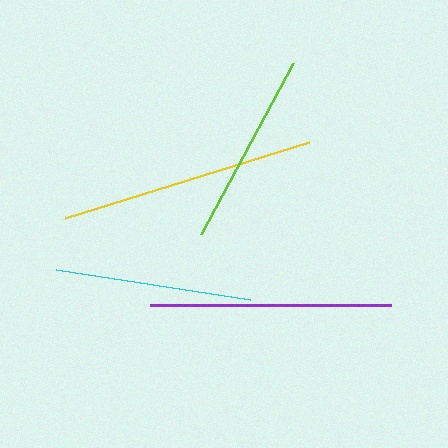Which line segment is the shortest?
The lime line is the shortest at approximately 195 pixels.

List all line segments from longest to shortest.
From longest to shortest: yellow, purple, cyan, lime.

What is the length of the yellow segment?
The yellow segment is approximately 255 pixels long.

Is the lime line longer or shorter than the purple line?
The purple line is longer than the lime line.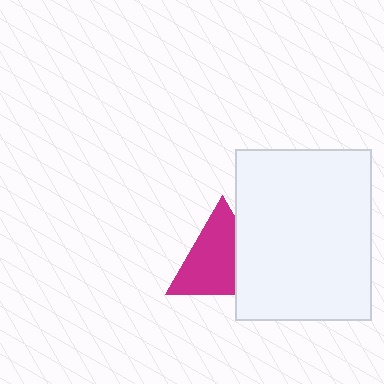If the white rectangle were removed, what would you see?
You would see the complete magenta triangle.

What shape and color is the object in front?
The object in front is a white rectangle.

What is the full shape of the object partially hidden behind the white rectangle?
The partially hidden object is a magenta triangle.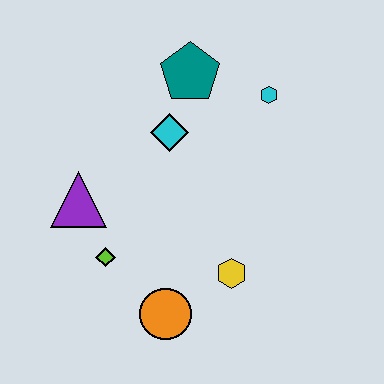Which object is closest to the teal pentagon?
The cyan diamond is closest to the teal pentagon.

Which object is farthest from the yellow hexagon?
The teal pentagon is farthest from the yellow hexagon.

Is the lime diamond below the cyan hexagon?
Yes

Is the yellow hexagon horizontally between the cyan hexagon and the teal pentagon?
Yes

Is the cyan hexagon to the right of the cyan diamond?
Yes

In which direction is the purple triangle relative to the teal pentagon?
The purple triangle is below the teal pentagon.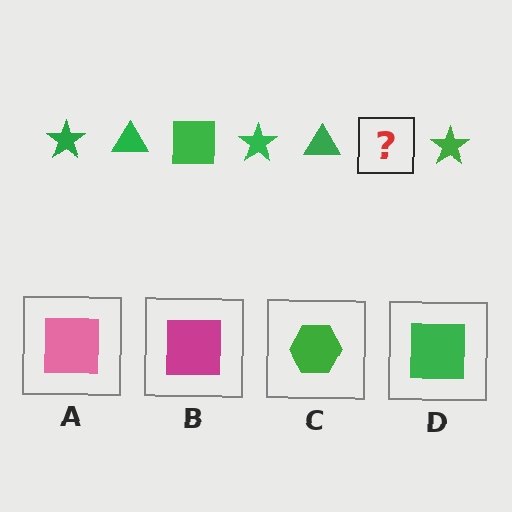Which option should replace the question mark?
Option D.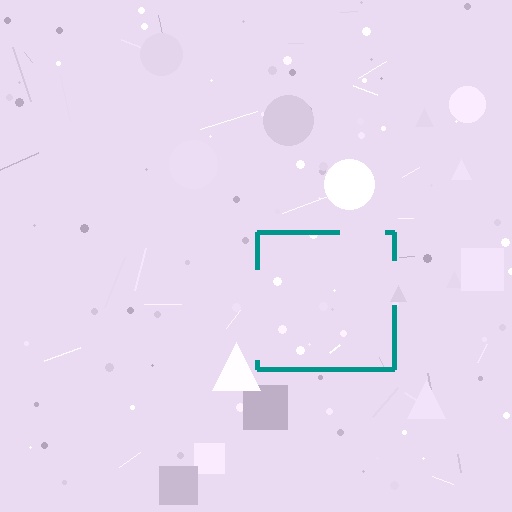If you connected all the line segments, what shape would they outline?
They would outline a square.